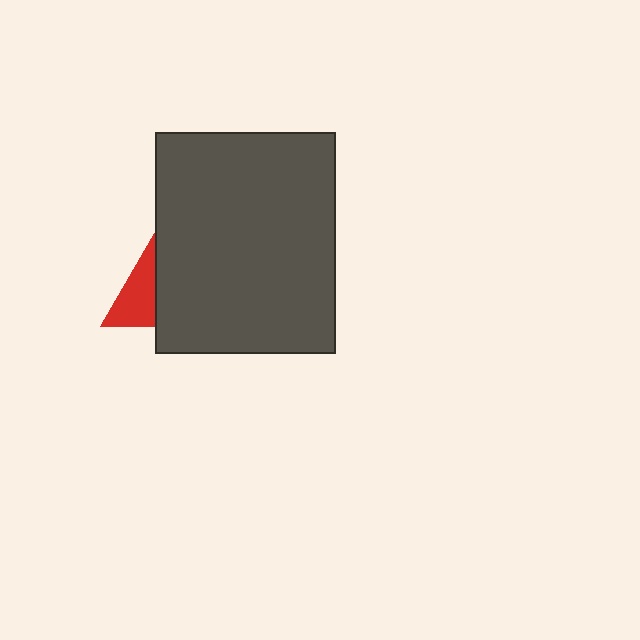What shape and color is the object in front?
The object in front is a dark gray rectangle.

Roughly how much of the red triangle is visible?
A small part of it is visible (roughly 32%).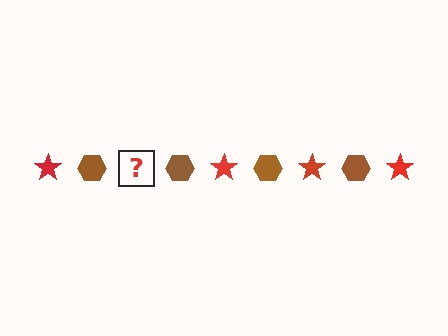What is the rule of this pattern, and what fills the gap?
The rule is that the pattern alternates between red star and brown hexagon. The gap should be filled with a red star.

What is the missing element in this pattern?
The missing element is a red star.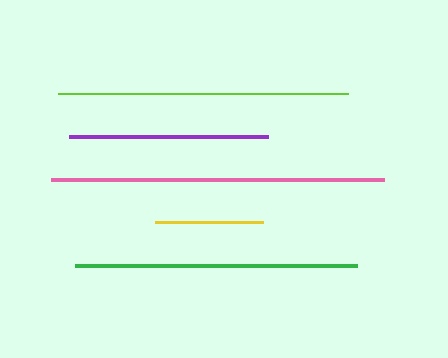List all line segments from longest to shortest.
From longest to shortest: pink, lime, green, purple, yellow.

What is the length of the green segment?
The green segment is approximately 282 pixels long.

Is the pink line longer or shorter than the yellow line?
The pink line is longer than the yellow line.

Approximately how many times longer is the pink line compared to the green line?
The pink line is approximately 1.2 times the length of the green line.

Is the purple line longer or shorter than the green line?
The green line is longer than the purple line.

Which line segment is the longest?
The pink line is the longest at approximately 333 pixels.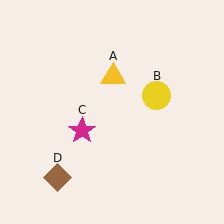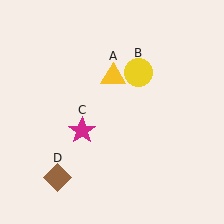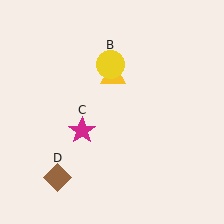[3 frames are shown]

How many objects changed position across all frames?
1 object changed position: yellow circle (object B).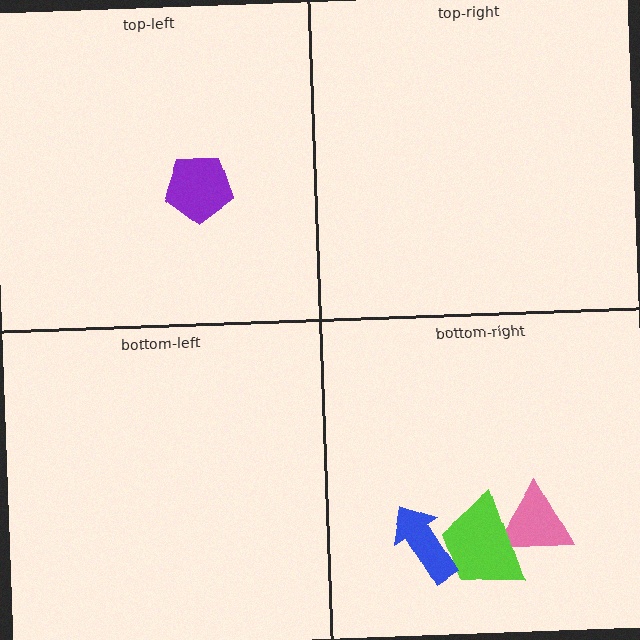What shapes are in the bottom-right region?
The pink triangle, the lime trapezoid, the blue arrow.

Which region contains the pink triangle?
The bottom-right region.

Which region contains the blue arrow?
The bottom-right region.